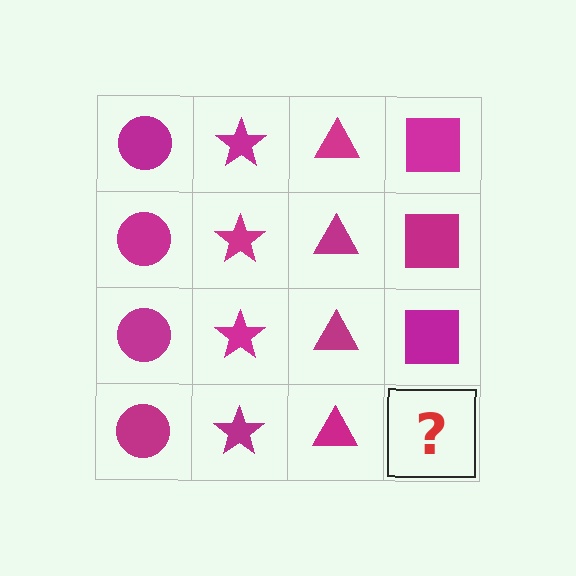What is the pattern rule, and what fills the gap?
The rule is that each column has a consistent shape. The gap should be filled with a magenta square.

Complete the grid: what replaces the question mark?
The question mark should be replaced with a magenta square.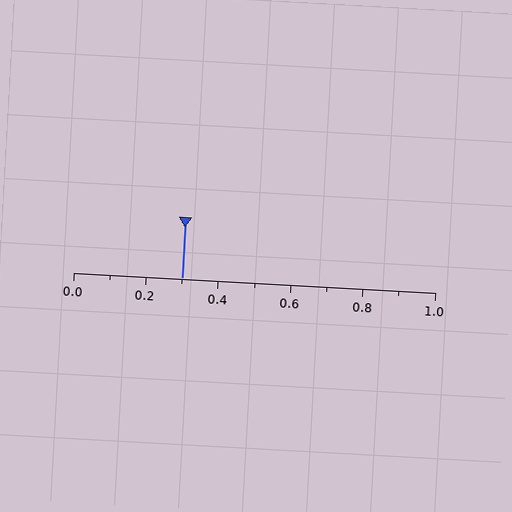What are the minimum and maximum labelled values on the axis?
The axis runs from 0.0 to 1.0.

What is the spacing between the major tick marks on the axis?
The major ticks are spaced 0.2 apart.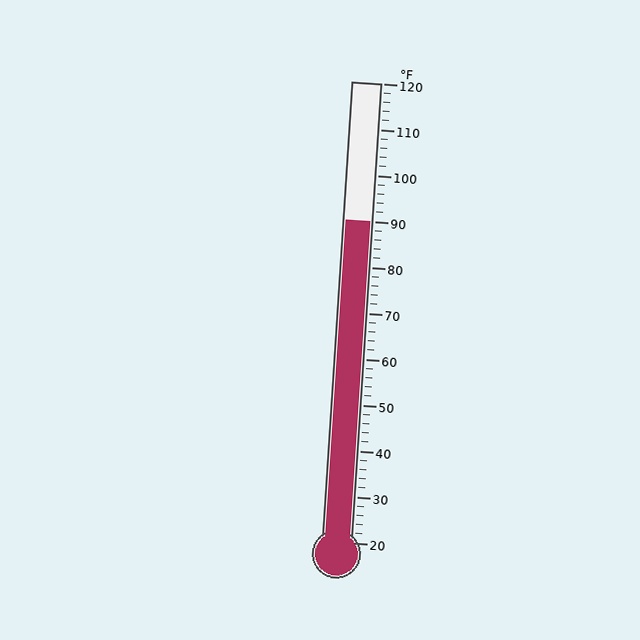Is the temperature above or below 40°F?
The temperature is above 40°F.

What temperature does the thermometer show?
The thermometer shows approximately 90°F.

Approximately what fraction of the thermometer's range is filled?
The thermometer is filled to approximately 70% of its range.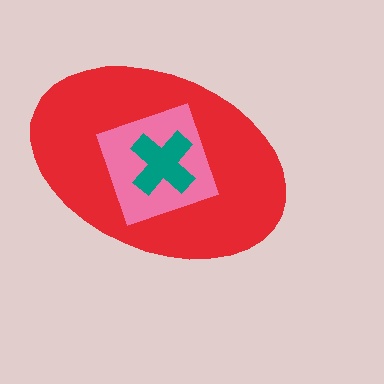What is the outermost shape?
The red ellipse.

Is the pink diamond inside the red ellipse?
Yes.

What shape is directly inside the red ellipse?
The pink diamond.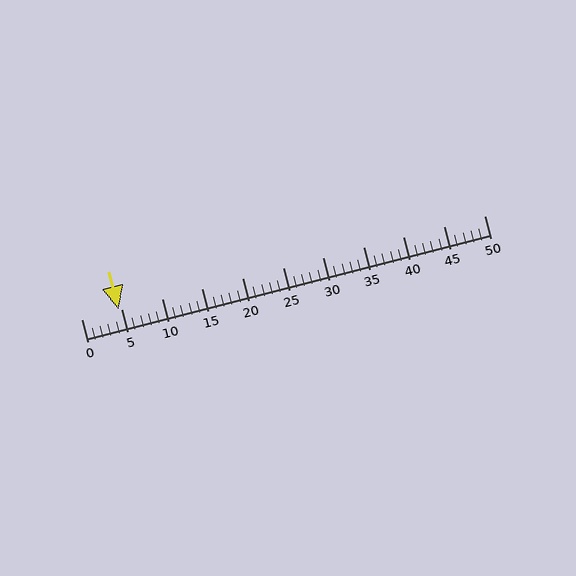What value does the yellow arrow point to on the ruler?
The yellow arrow points to approximately 5.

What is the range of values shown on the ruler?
The ruler shows values from 0 to 50.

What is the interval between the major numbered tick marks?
The major tick marks are spaced 5 units apart.